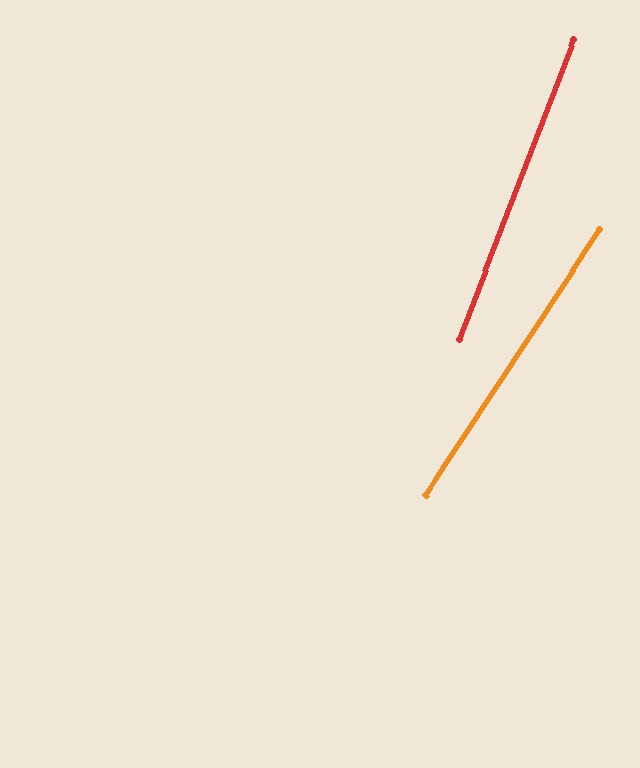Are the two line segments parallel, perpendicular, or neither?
Neither parallel nor perpendicular — they differ by about 12°.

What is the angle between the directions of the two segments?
Approximately 12 degrees.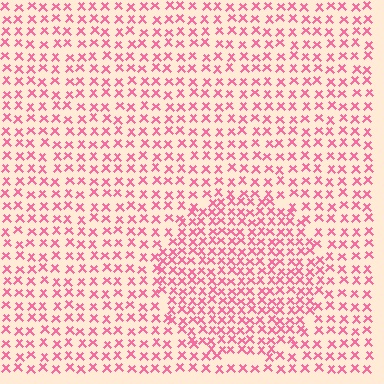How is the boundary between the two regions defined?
The boundary is defined by a change in element density (approximately 1.6x ratio). All elements are the same color, size, and shape.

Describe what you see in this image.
The image contains small pink elements arranged at two different densities. A circle-shaped region is visible where the elements are more densely packed than the surrounding area.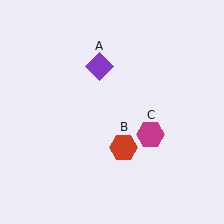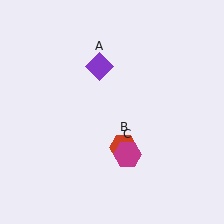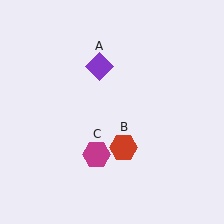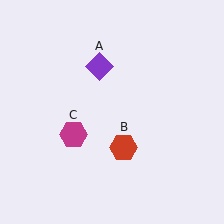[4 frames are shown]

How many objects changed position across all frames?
1 object changed position: magenta hexagon (object C).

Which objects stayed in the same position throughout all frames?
Purple diamond (object A) and red hexagon (object B) remained stationary.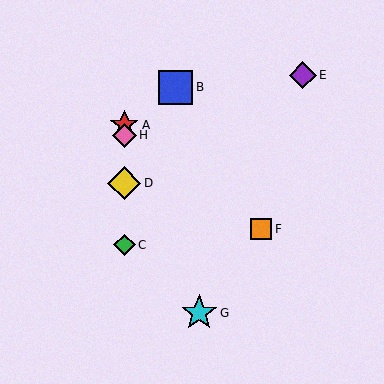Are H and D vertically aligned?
Yes, both are at x≈124.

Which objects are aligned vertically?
Objects A, C, D, H are aligned vertically.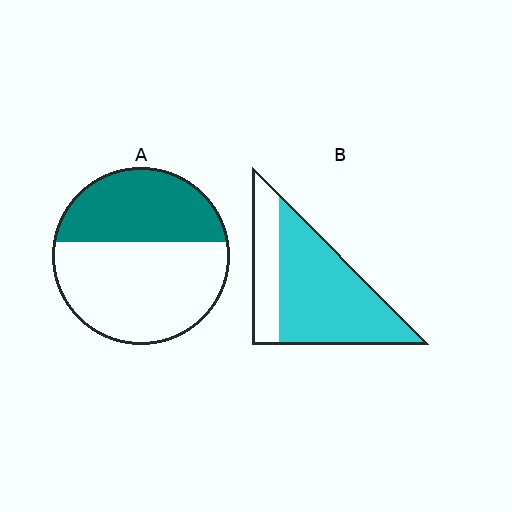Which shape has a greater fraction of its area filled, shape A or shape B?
Shape B.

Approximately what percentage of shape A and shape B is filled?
A is approximately 40% and B is approximately 70%.